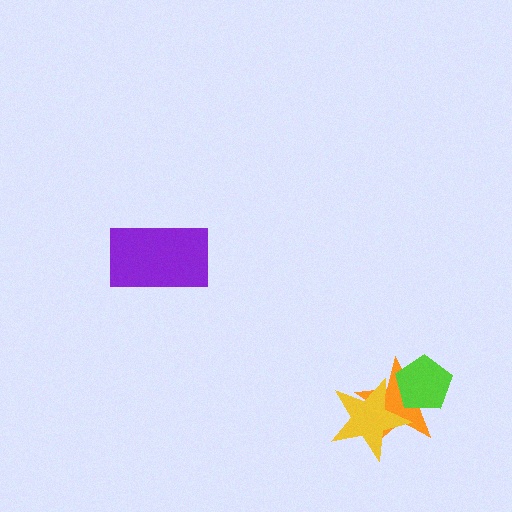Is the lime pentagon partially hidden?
Yes, it is partially covered by another shape.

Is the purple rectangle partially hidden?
No, no other shape covers it.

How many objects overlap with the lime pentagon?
2 objects overlap with the lime pentagon.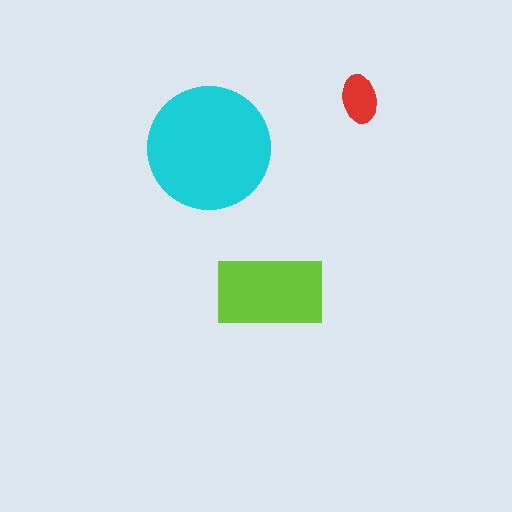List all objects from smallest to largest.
The red ellipse, the lime rectangle, the cyan circle.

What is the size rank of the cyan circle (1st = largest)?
1st.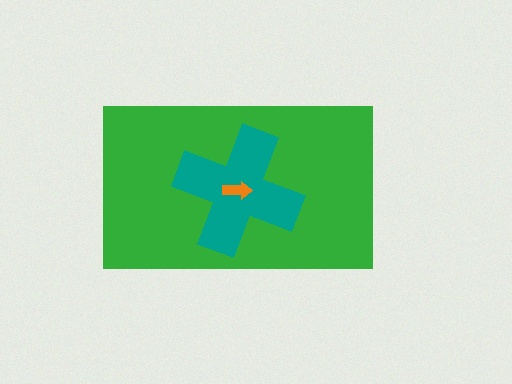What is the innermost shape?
The orange arrow.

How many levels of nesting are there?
3.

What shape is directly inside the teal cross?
The orange arrow.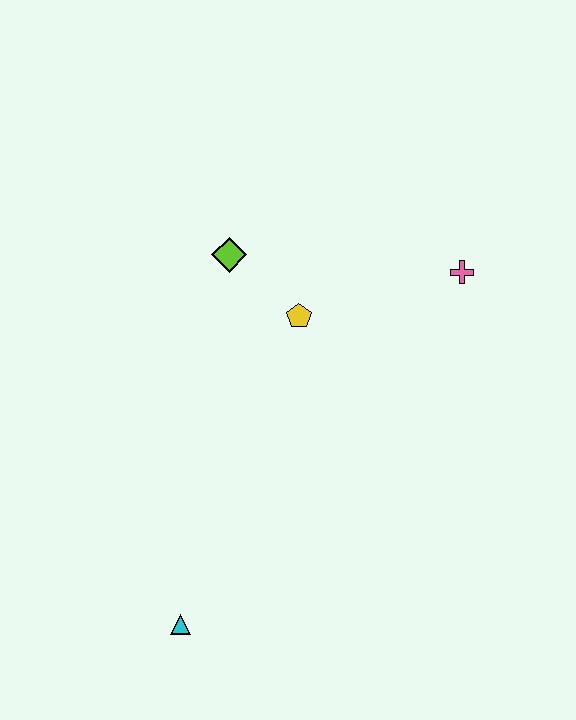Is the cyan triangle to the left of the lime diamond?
Yes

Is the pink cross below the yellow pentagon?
No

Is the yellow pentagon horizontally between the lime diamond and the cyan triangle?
No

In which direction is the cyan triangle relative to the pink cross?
The cyan triangle is below the pink cross.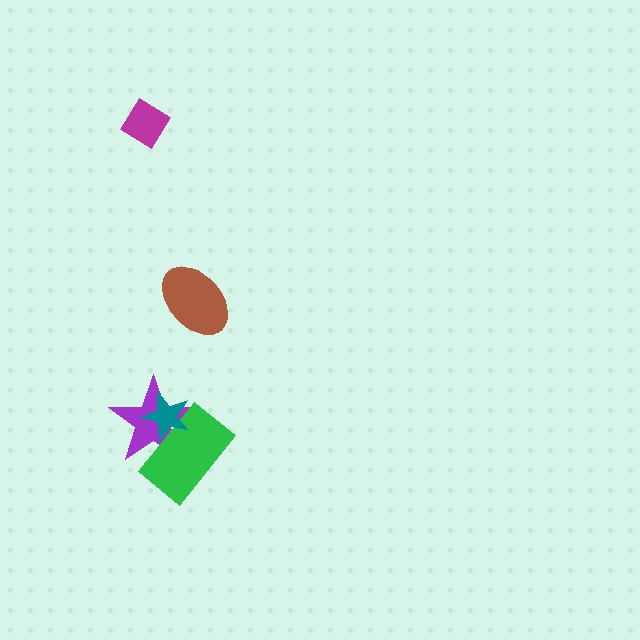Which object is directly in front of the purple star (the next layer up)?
The green rectangle is directly in front of the purple star.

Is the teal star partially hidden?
No, no other shape covers it.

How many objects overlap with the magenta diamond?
0 objects overlap with the magenta diamond.